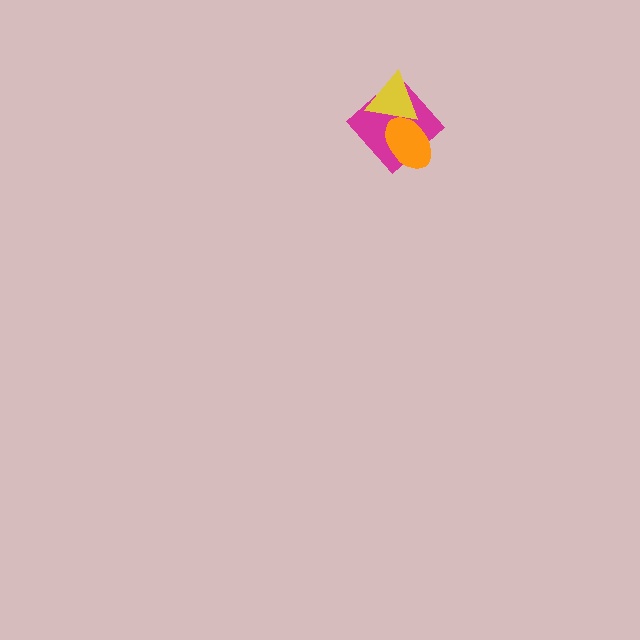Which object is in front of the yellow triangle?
The orange ellipse is in front of the yellow triangle.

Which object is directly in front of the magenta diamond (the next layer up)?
The yellow triangle is directly in front of the magenta diamond.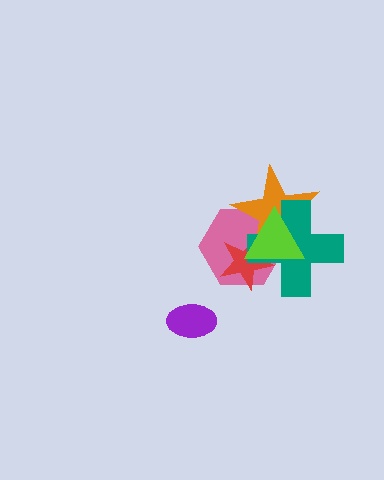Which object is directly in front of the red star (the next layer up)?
The orange star is directly in front of the red star.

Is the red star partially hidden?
Yes, it is partially covered by another shape.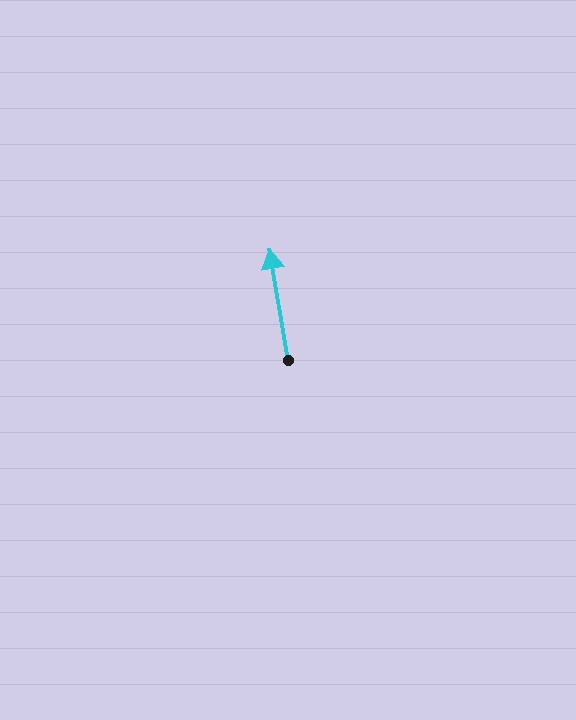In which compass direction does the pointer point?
North.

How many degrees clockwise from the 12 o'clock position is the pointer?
Approximately 351 degrees.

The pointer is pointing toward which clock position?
Roughly 12 o'clock.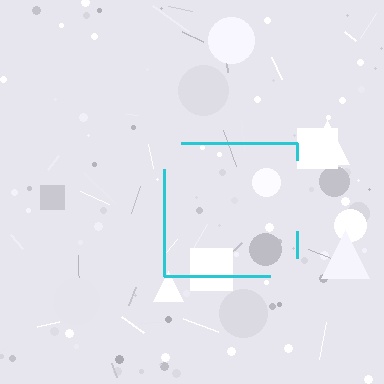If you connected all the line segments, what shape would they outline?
They would outline a square.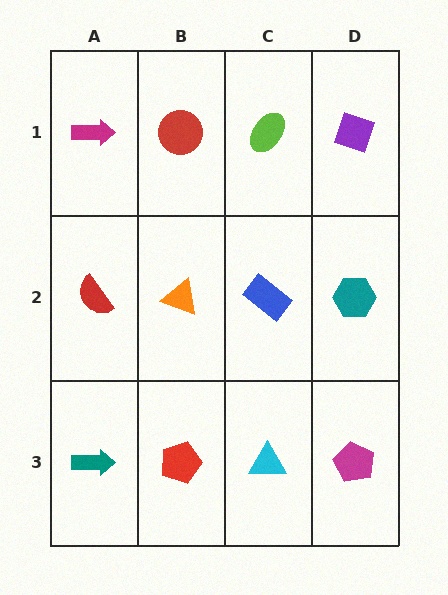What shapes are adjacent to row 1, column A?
A red semicircle (row 2, column A), a red circle (row 1, column B).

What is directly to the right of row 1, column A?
A red circle.